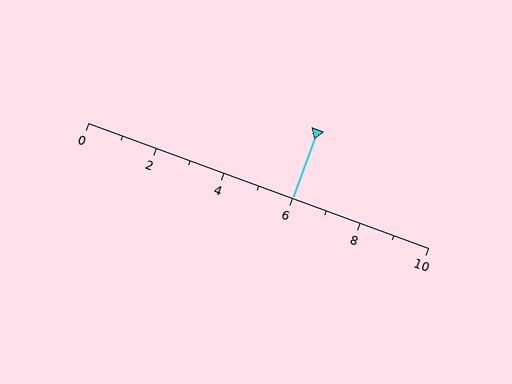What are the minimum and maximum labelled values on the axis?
The axis runs from 0 to 10.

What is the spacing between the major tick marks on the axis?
The major ticks are spaced 2 apart.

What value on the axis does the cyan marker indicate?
The marker indicates approximately 6.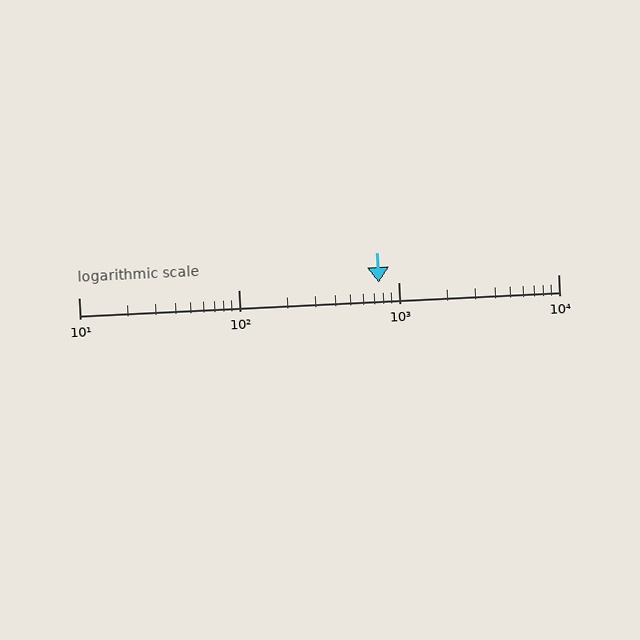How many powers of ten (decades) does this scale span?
The scale spans 3 decades, from 10 to 10000.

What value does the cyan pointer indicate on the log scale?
The pointer indicates approximately 760.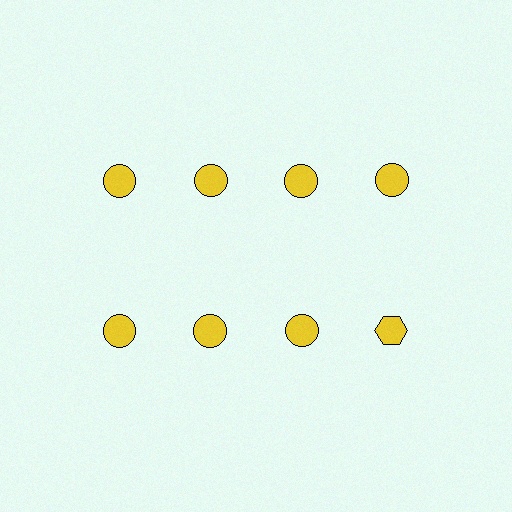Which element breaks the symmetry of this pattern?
The yellow hexagon in the second row, second from right column breaks the symmetry. All other shapes are yellow circles.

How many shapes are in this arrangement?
There are 8 shapes arranged in a grid pattern.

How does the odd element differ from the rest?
It has a different shape: hexagon instead of circle.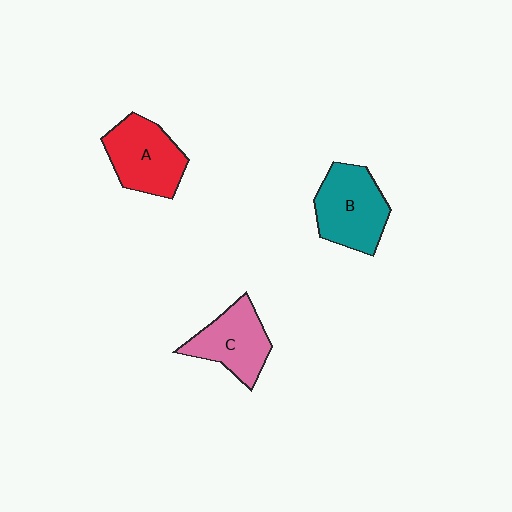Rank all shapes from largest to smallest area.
From largest to smallest: B (teal), A (red), C (pink).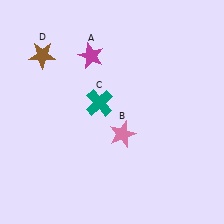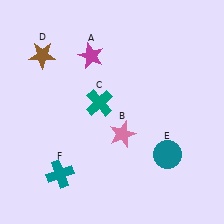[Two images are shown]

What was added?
A teal circle (E), a teal cross (F) were added in Image 2.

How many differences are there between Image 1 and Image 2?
There are 2 differences between the two images.